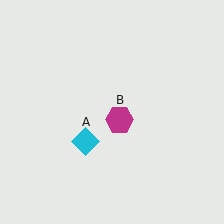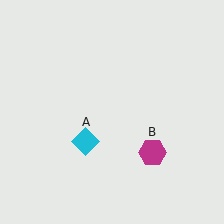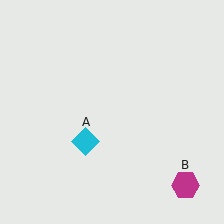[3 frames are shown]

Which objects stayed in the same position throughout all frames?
Cyan diamond (object A) remained stationary.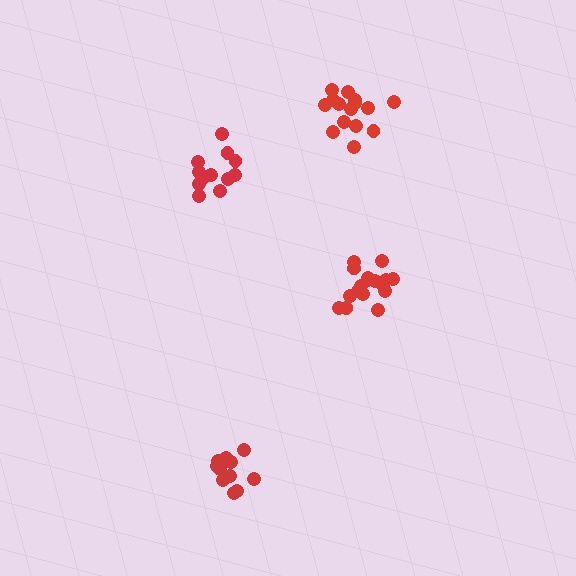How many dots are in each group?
Group 1: 17 dots, Group 2: 12 dots, Group 3: 11 dots, Group 4: 15 dots (55 total).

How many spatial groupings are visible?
There are 4 spatial groupings.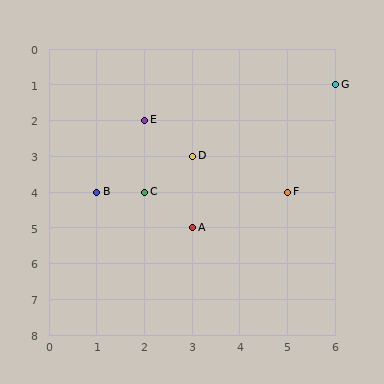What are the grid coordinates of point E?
Point E is at grid coordinates (2, 2).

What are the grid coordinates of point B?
Point B is at grid coordinates (1, 4).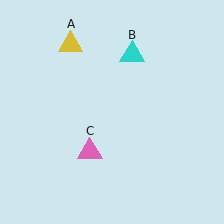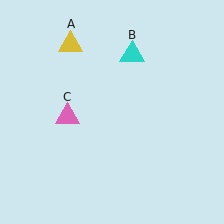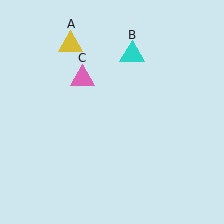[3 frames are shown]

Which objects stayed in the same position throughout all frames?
Yellow triangle (object A) and cyan triangle (object B) remained stationary.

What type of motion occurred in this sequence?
The pink triangle (object C) rotated clockwise around the center of the scene.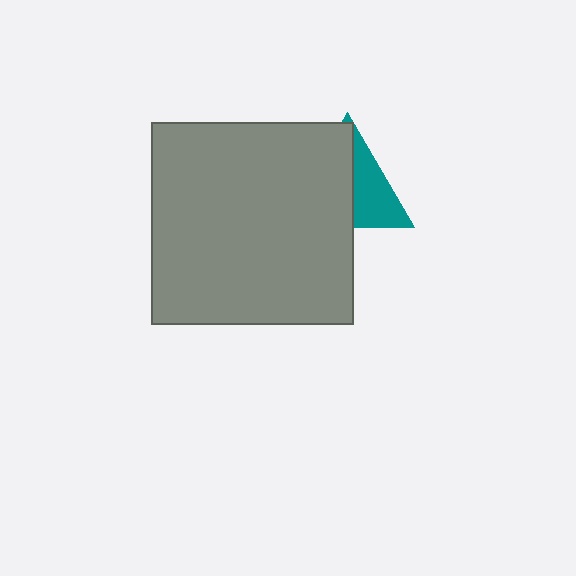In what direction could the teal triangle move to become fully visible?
The teal triangle could move right. That would shift it out from behind the gray square entirely.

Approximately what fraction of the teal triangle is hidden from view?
Roughly 58% of the teal triangle is hidden behind the gray square.